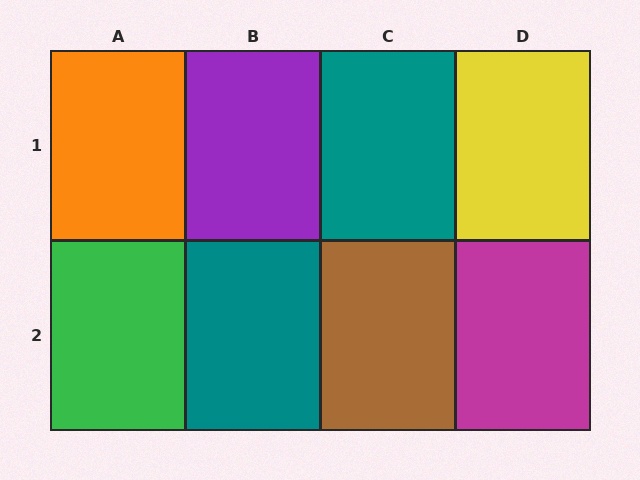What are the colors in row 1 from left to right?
Orange, purple, teal, yellow.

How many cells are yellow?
1 cell is yellow.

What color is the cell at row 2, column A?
Green.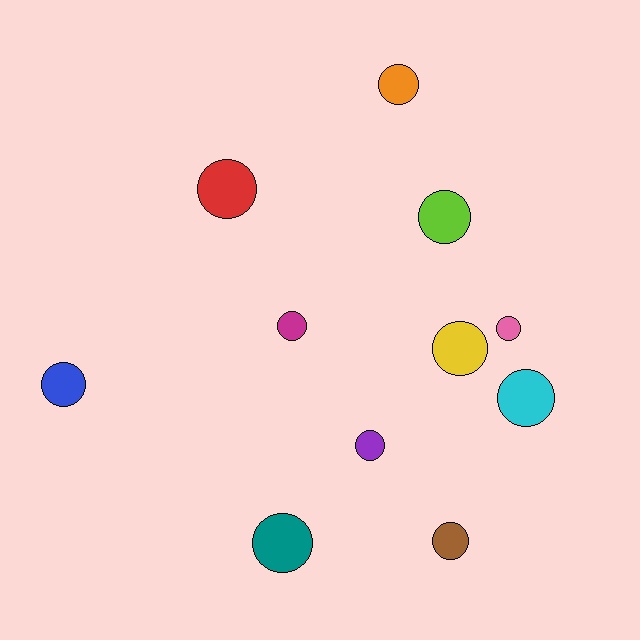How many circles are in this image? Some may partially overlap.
There are 11 circles.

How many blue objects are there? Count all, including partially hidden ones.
There is 1 blue object.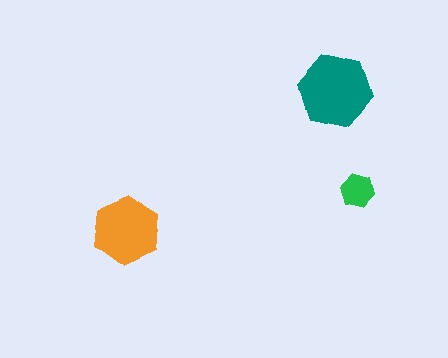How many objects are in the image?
There are 3 objects in the image.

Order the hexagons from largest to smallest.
the teal one, the orange one, the green one.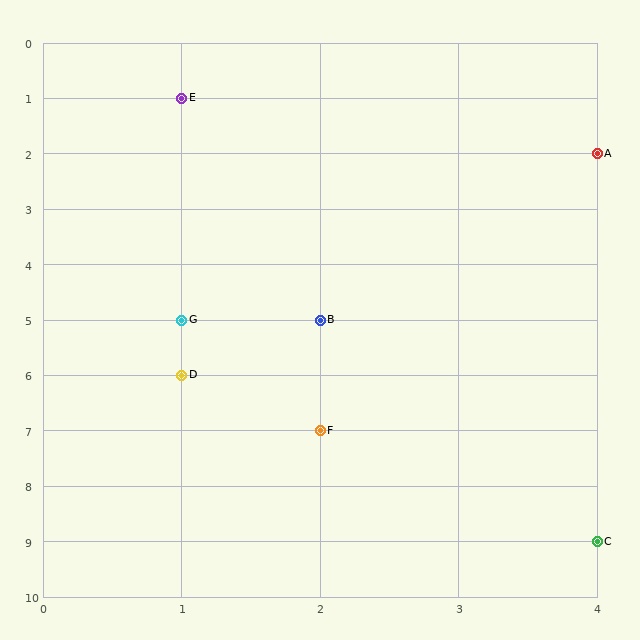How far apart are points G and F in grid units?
Points G and F are 1 column and 2 rows apart (about 2.2 grid units diagonally).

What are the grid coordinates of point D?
Point D is at grid coordinates (1, 6).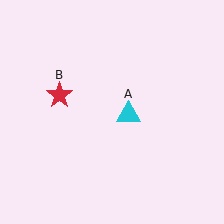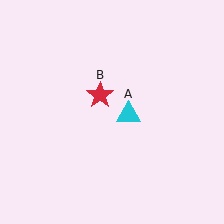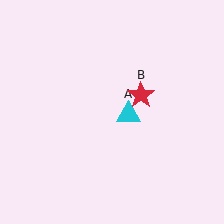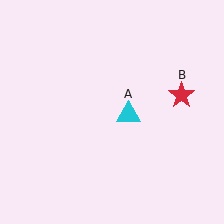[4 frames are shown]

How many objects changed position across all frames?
1 object changed position: red star (object B).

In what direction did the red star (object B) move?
The red star (object B) moved right.